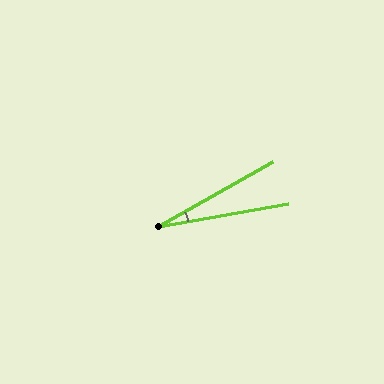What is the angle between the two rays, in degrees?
Approximately 20 degrees.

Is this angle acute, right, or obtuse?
It is acute.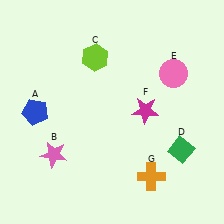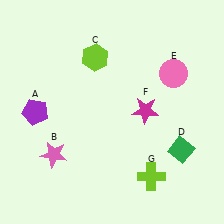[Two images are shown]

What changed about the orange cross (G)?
In Image 1, G is orange. In Image 2, it changed to lime.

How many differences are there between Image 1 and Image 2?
There are 2 differences between the two images.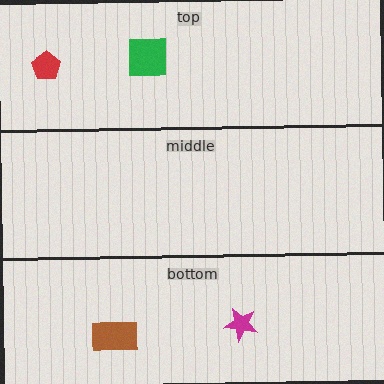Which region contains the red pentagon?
The top region.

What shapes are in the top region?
The red pentagon, the green square.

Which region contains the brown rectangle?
The bottom region.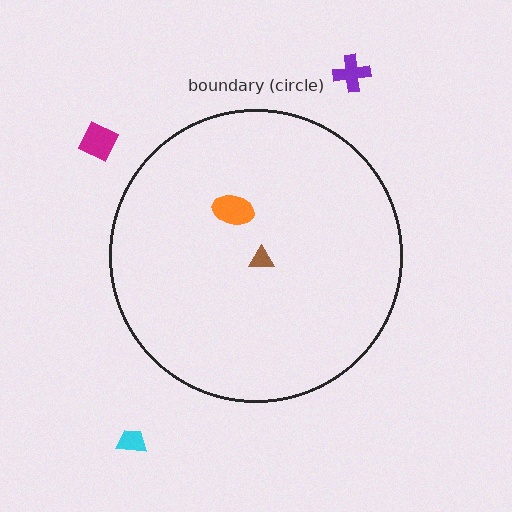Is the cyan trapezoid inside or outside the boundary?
Outside.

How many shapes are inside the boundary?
2 inside, 3 outside.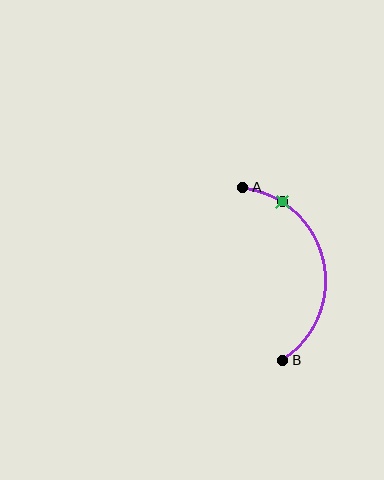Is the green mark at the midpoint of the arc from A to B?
No. The green mark lies on the arc but is closer to endpoint A. The arc midpoint would be at the point on the curve equidistant along the arc from both A and B.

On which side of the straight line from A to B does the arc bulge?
The arc bulges to the right of the straight line connecting A and B.